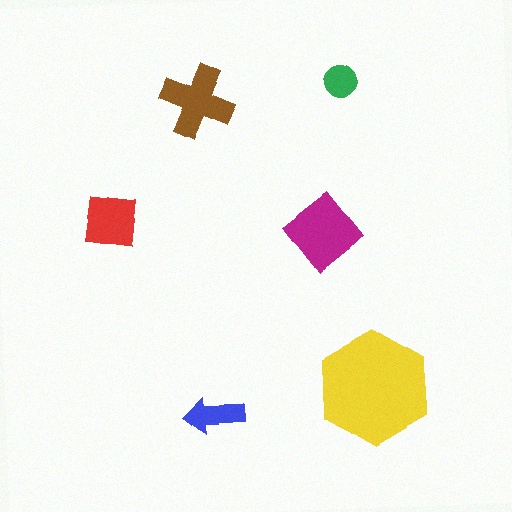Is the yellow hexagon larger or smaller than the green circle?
Larger.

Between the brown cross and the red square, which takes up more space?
The brown cross.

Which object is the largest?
The yellow hexagon.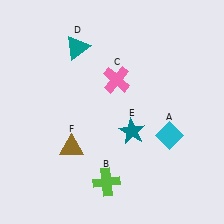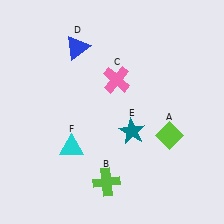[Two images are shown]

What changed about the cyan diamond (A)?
In Image 1, A is cyan. In Image 2, it changed to lime.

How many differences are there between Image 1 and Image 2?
There are 3 differences between the two images.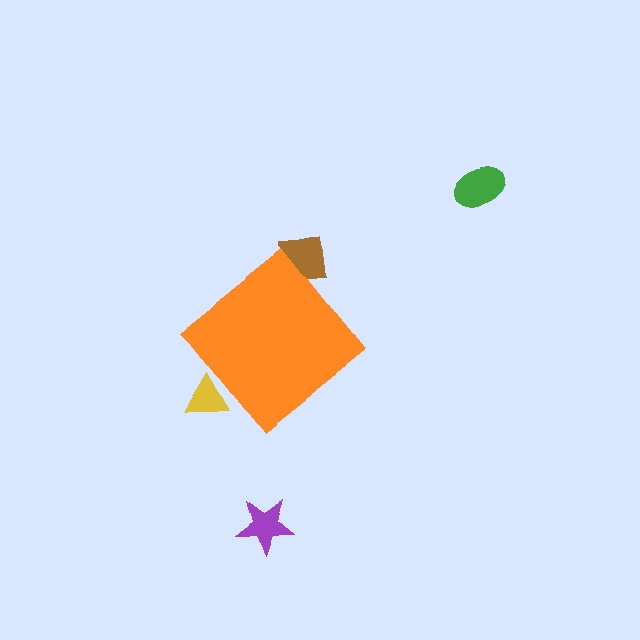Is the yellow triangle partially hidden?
Yes, the yellow triangle is partially hidden behind the orange diamond.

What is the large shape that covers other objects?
An orange diamond.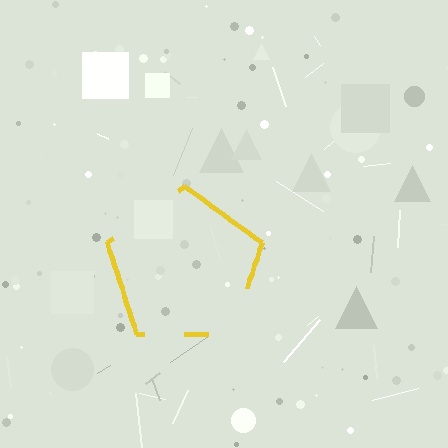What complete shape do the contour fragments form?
The contour fragments form a pentagon.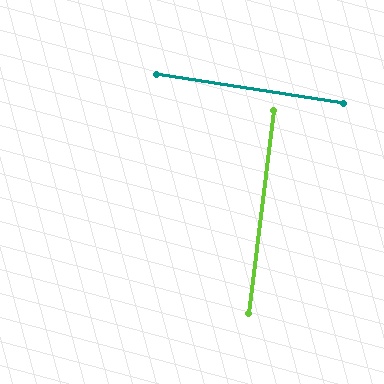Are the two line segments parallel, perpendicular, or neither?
Perpendicular — they meet at approximately 88°.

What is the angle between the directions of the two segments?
Approximately 88 degrees.